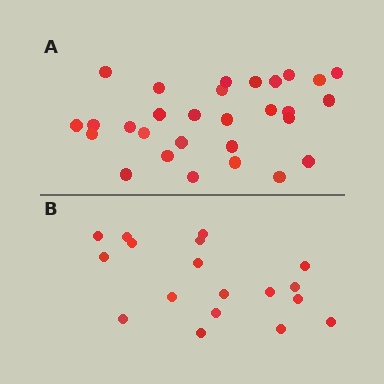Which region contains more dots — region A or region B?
Region A (the top region) has more dots.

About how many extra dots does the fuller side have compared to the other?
Region A has roughly 12 or so more dots than region B.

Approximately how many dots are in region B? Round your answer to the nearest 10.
About 20 dots. (The exact count is 18, which rounds to 20.)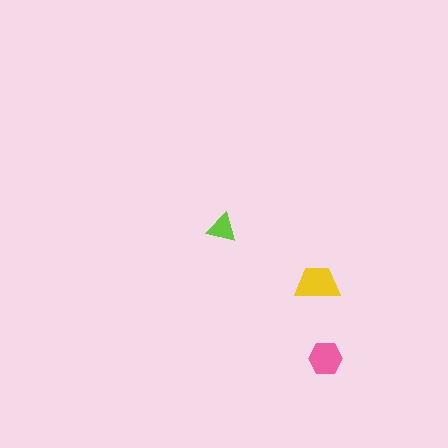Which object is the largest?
The yellow trapezoid.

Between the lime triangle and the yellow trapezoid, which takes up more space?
The yellow trapezoid.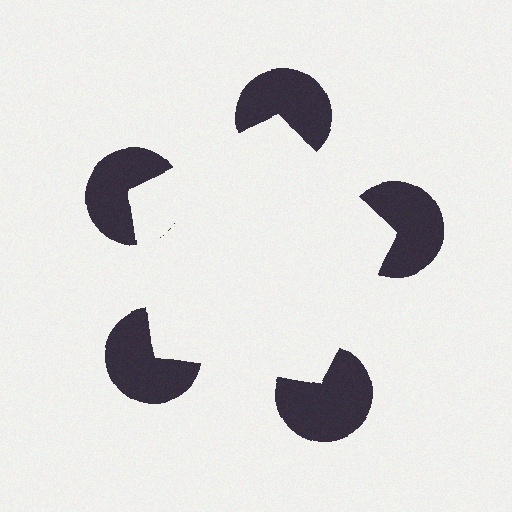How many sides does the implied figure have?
5 sides.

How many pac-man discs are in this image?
There are 5 — one at each vertex of the illusory pentagon.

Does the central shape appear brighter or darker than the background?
It typically appears slightly brighter than the background, even though no actual brightness change is drawn.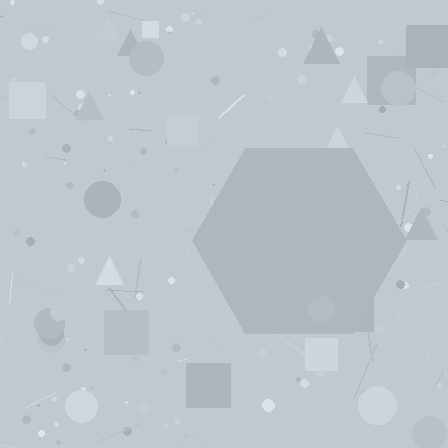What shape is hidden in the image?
A hexagon is hidden in the image.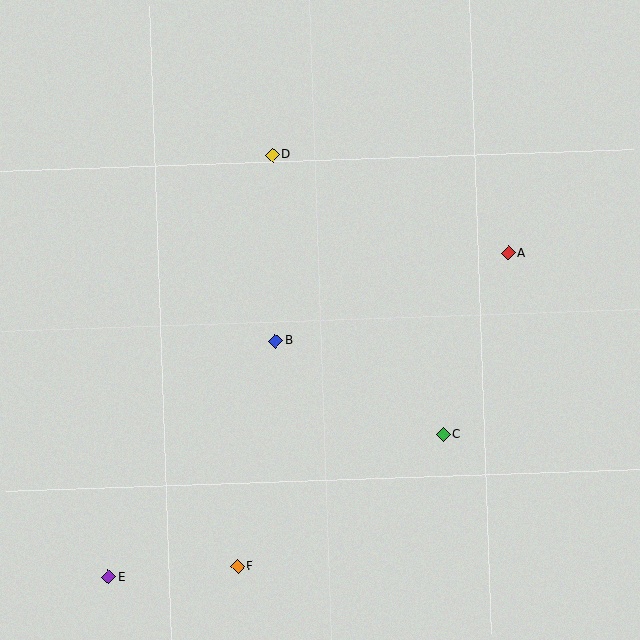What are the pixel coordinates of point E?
Point E is at (109, 577).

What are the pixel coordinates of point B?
Point B is at (275, 341).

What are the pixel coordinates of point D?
Point D is at (273, 155).